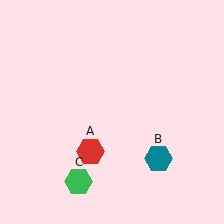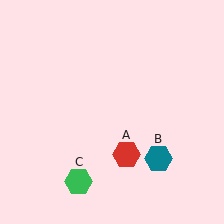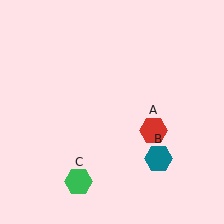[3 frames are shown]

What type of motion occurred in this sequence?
The red hexagon (object A) rotated counterclockwise around the center of the scene.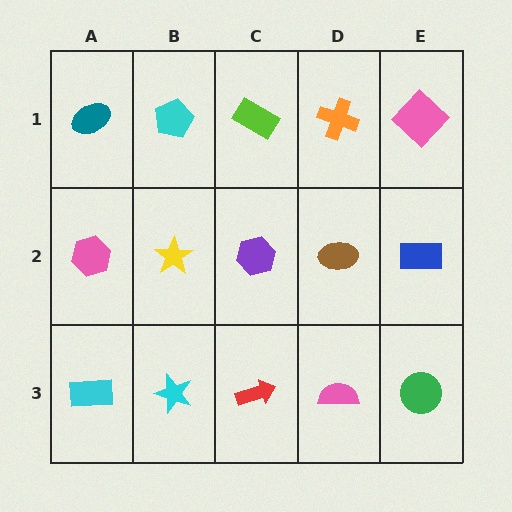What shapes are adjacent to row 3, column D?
A brown ellipse (row 2, column D), a red arrow (row 3, column C), a green circle (row 3, column E).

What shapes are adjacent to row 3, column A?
A pink hexagon (row 2, column A), a cyan star (row 3, column B).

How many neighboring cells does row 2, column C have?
4.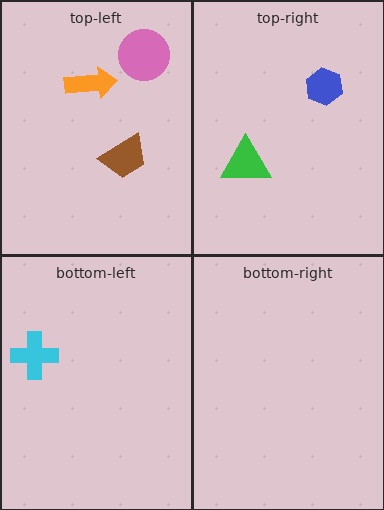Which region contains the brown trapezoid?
The top-left region.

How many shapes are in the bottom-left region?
1.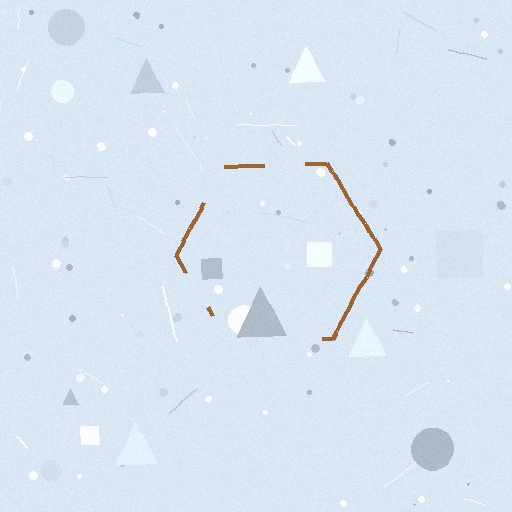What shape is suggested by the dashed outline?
The dashed outline suggests a hexagon.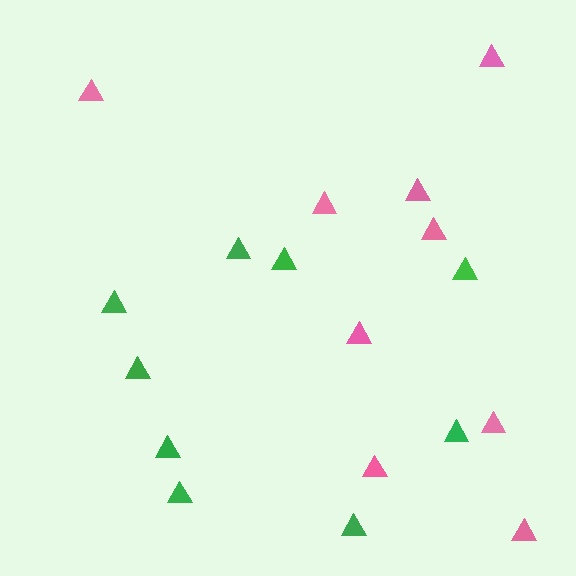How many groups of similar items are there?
There are 2 groups: one group of green triangles (9) and one group of pink triangles (9).